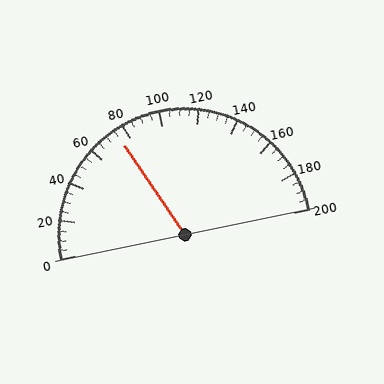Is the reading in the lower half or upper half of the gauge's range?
The reading is in the lower half of the range (0 to 200).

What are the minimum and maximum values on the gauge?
The gauge ranges from 0 to 200.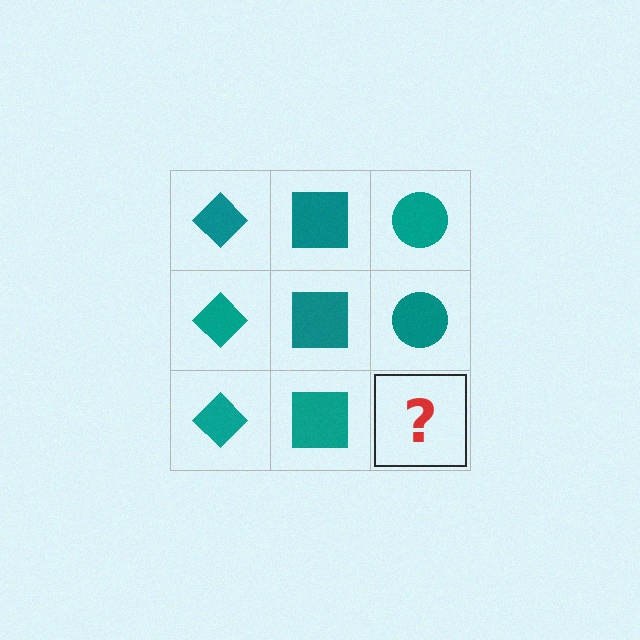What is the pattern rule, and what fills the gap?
The rule is that each column has a consistent shape. The gap should be filled with a teal circle.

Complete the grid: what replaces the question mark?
The question mark should be replaced with a teal circle.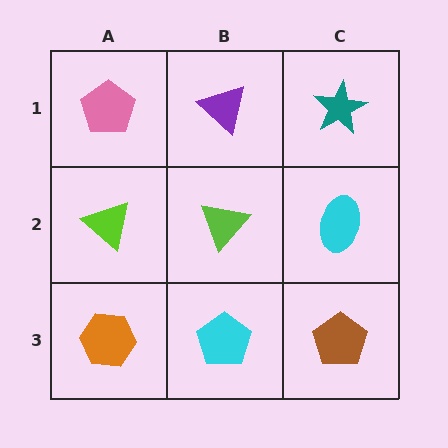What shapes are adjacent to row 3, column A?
A lime triangle (row 2, column A), a cyan pentagon (row 3, column B).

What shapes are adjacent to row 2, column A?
A pink pentagon (row 1, column A), an orange hexagon (row 3, column A), a lime triangle (row 2, column B).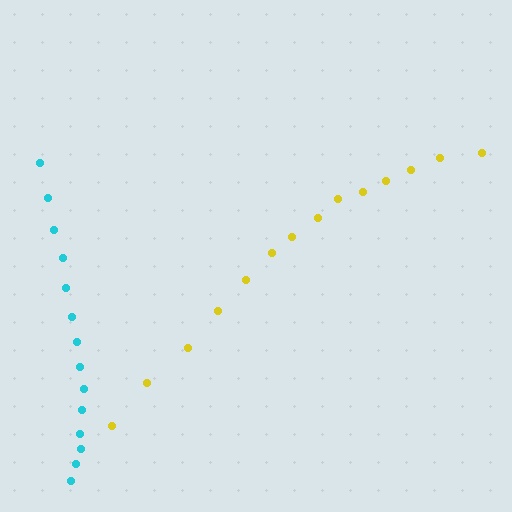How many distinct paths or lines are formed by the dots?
There are 2 distinct paths.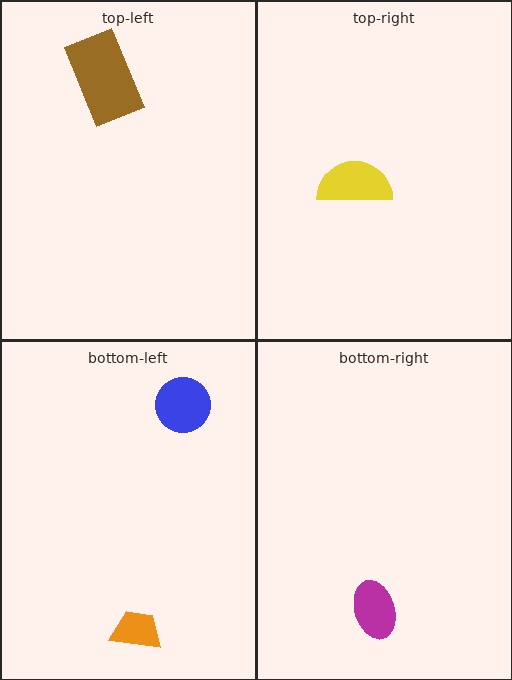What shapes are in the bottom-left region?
The blue circle, the orange trapezoid.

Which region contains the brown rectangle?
The top-left region.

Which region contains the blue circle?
The bottom-left region.